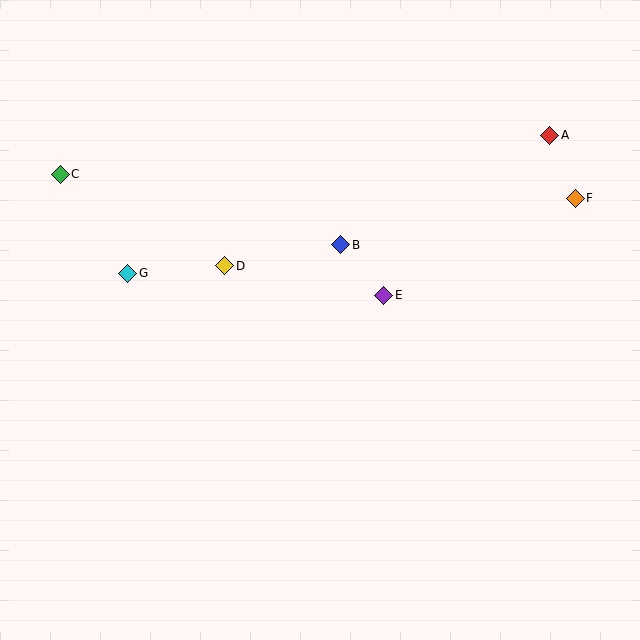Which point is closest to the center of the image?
Point E at (384, 295) is closest to the center.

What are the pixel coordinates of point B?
Point B is at (341, 245).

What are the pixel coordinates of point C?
Point C is at (60, 174).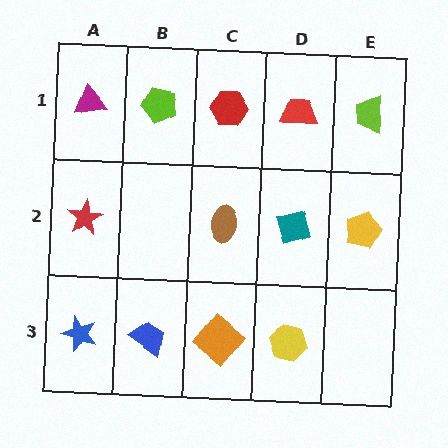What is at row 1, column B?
A lime pentagon.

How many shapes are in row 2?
4 shapes.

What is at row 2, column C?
A brown ellipse.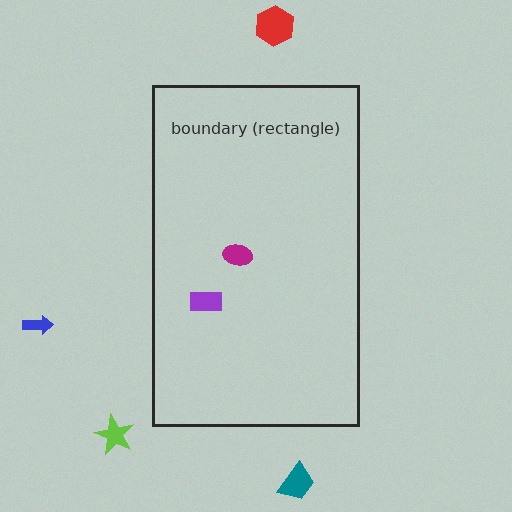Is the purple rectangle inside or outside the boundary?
Inside.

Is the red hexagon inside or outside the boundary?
Outside.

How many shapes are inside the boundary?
2 inside, 4 outside.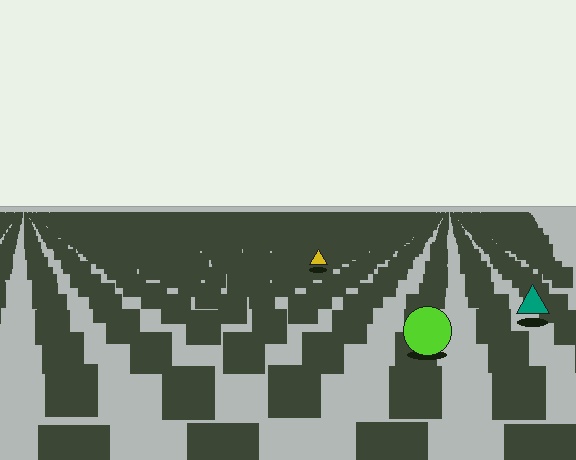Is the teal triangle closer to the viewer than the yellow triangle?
Yes. The teal triangle is closer — you can tell from the texture gradient: the ground texture is coarser near it.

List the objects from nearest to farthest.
From nearest to farthest: the lime circle, the teal triangle, the yellow triangle.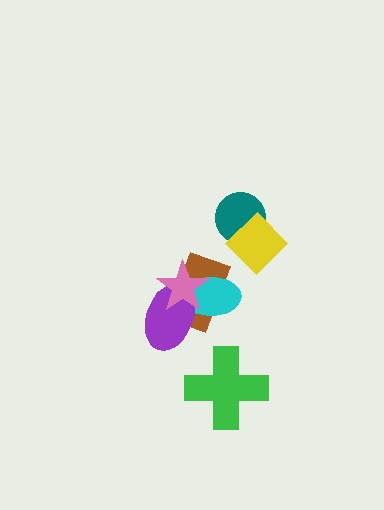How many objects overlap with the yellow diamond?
1 object overlaps with the yellow diamond.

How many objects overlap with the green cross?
0 objects overlap with the green cross.